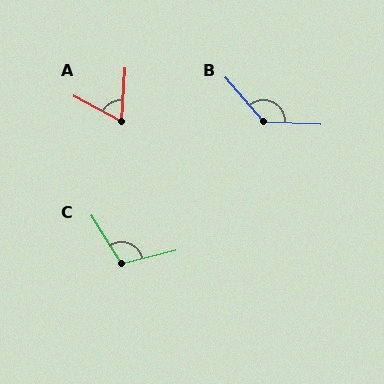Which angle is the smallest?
A, at approximately 65 degrees.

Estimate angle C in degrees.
Approximately 109 degrees.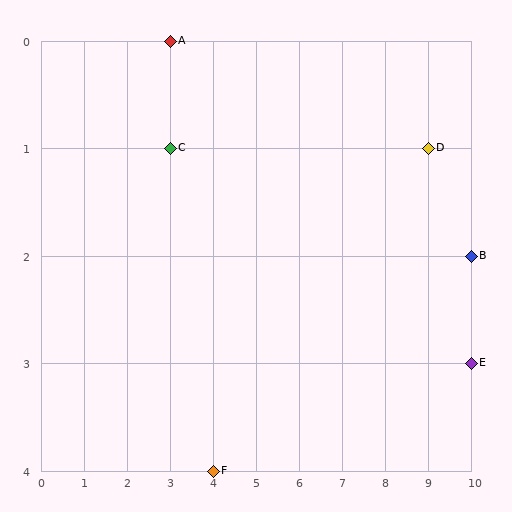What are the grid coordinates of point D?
Point D is at grid coordinates (9, 1).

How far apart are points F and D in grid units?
Points F and D are 5 columns and 3 rows apart (about 5.8 grid units diagonally).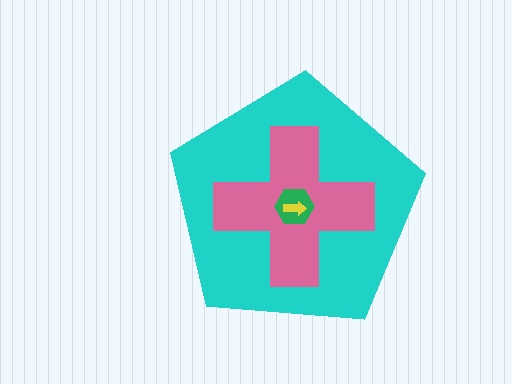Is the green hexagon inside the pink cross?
Yes.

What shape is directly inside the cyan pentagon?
The pink cross.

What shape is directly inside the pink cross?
The green hexagon.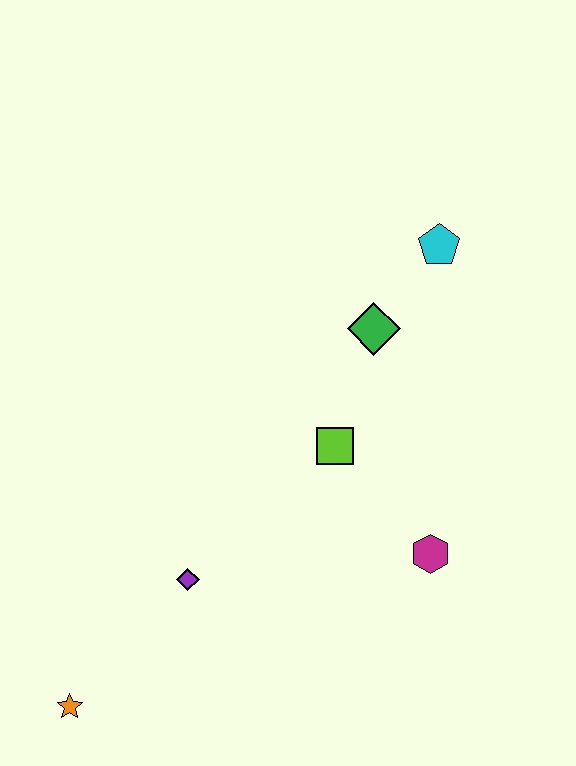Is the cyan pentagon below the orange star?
No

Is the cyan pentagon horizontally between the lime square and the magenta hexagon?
No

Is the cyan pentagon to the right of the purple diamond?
Yes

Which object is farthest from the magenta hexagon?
The orange star is farthest from the magenta hexagon.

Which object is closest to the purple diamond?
The orange star is closest to the purple diamond.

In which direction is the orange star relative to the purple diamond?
The orange star is below the purple diamond.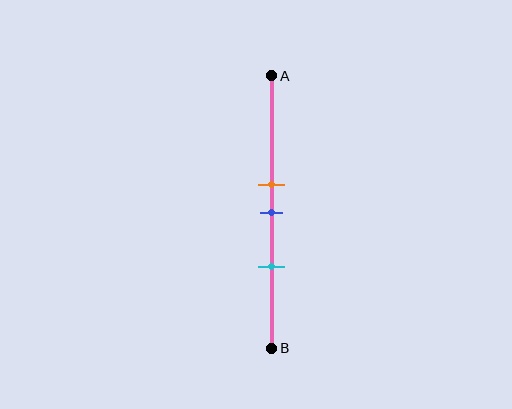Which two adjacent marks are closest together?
The orange and blue marks are the closest adjacent pair.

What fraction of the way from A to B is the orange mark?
The orange mark is approximately 40% (0.4) of the way from A to B.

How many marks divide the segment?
There are 3 marks dividing the segment.